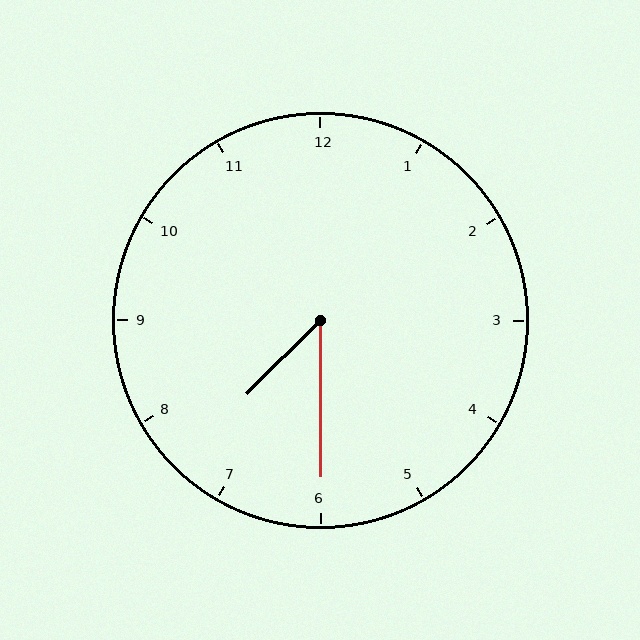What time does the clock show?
7:30.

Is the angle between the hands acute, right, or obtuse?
It is acute.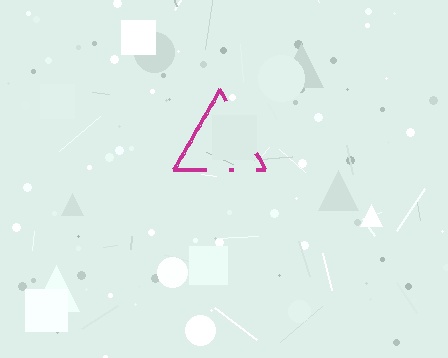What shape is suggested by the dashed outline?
The dashed outline suggests a triangle.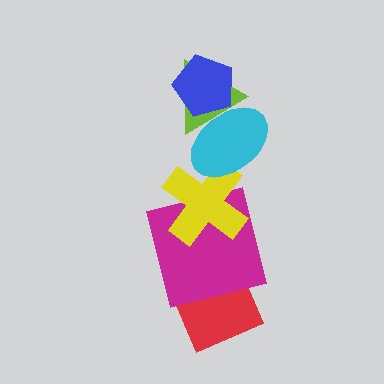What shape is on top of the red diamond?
The magenta square is on top of the red diamond.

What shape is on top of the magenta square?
The yellow cross is on top of the magenta square.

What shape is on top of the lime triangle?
The blue pentagon is on top of the lime triangle.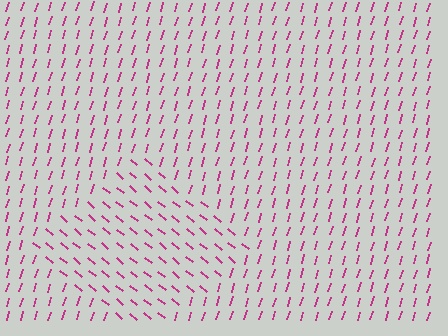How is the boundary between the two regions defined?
The boundary is defined purely by a change in line orientation (approximately 67 degrees difference). All lines are the same color and thickness.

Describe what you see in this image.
The image is filled with small magenta line segments. A diamond region in the image has lines oriented differently from the surrounding lines, creating a visible texture boundary.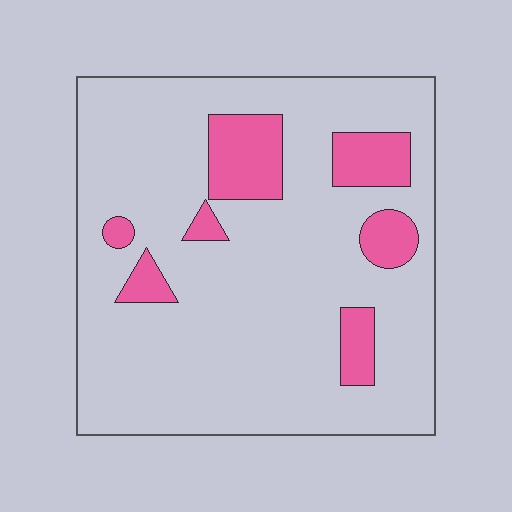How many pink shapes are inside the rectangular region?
7.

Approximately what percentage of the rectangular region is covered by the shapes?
Approximately 15%.